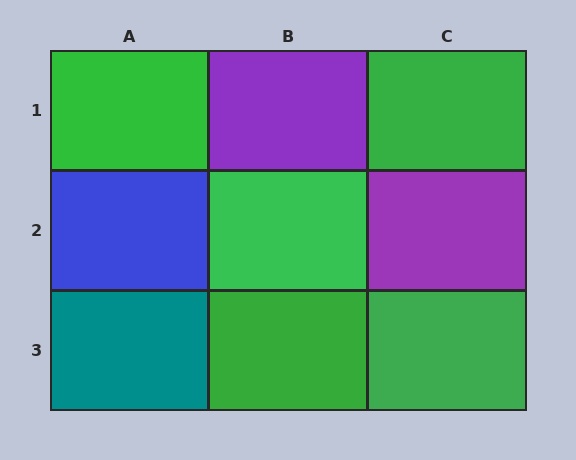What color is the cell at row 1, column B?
Purple.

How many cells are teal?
1 cell is teal.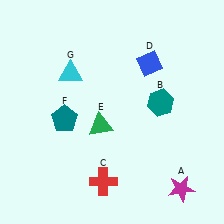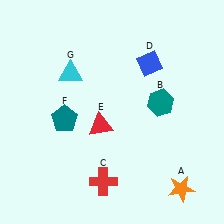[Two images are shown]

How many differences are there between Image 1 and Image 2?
There are 2 differences between the two images.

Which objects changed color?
A changed from magenta to orange. E changed from green to red.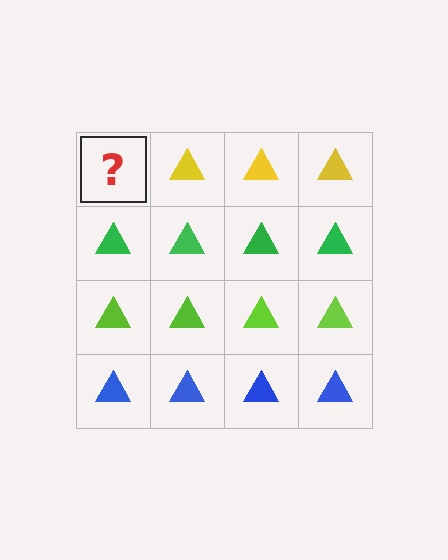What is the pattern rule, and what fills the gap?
The rule is that each row has a consistent color. The gap should be filled with a yellow triangle.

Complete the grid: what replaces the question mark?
The question mark should be replaced with a yellow triangle.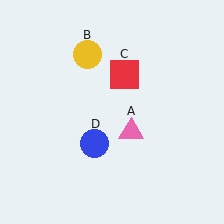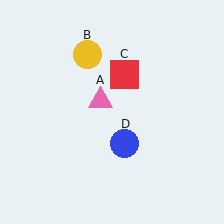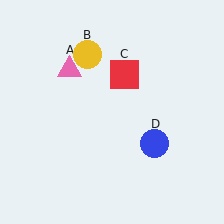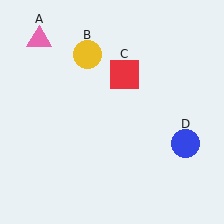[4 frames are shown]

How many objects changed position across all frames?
2 objects changed position: pink triangle (object A), blue circle (object D).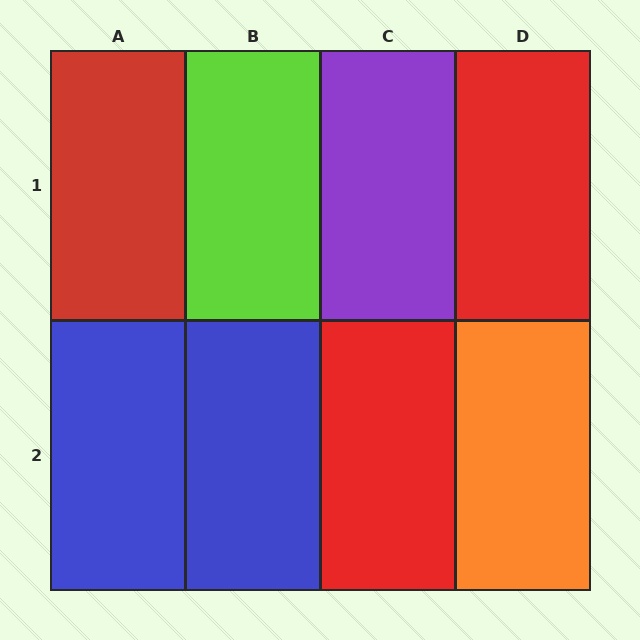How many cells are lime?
1 cell is lime.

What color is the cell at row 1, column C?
Purple.